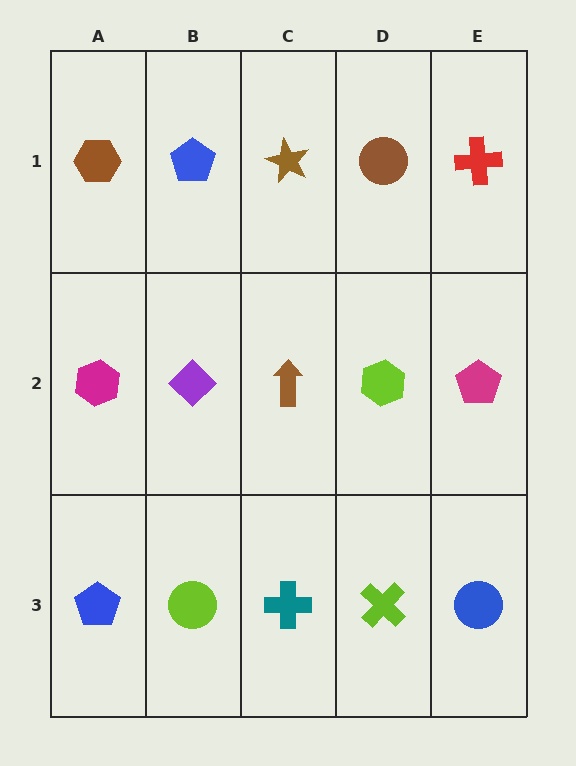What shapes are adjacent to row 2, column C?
A brown star (row 1, column C), a teal cross (row 3, column C), a purple diamond (row 2, column B), a lime hexagon (row 2, column D).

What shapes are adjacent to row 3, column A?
A magenta hexagon (row 2, column A), a lime circle (row 3, column B).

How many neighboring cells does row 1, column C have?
3.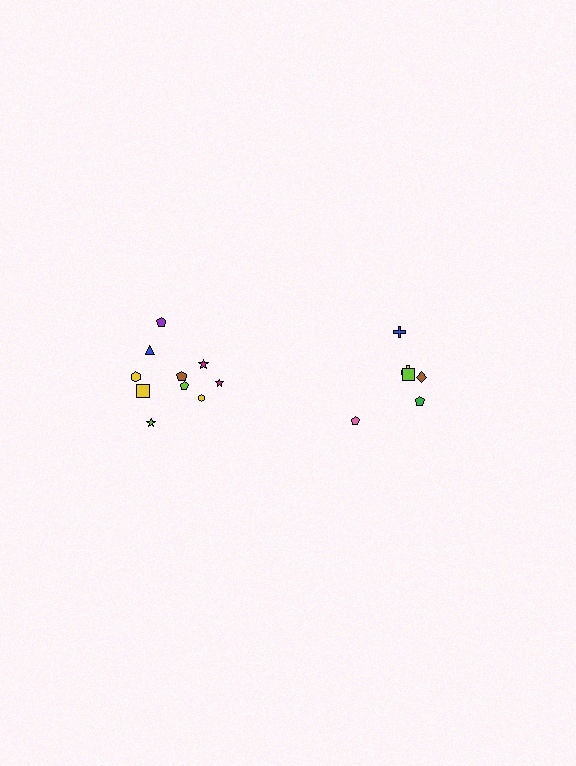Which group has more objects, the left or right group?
The left group.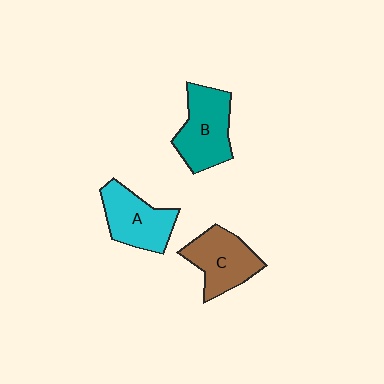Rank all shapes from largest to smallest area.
From largest to smallest: B (teal), C (brown), A (cyan).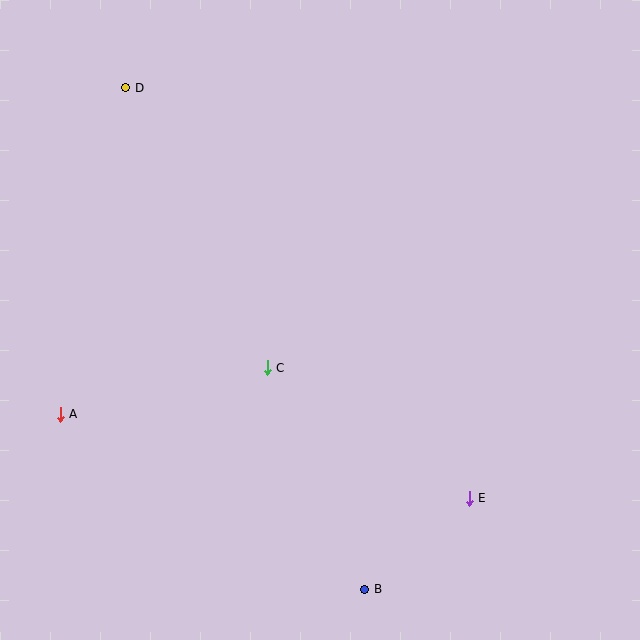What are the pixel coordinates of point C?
Point C is at (267, 368).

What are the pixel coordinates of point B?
Point B is at (365, 589).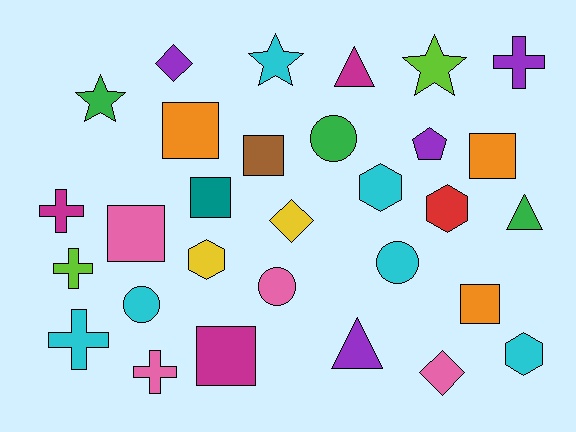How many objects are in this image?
There are 30 objects.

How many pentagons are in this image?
There is 1 pentagon.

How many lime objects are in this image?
There are 2 lime objects.